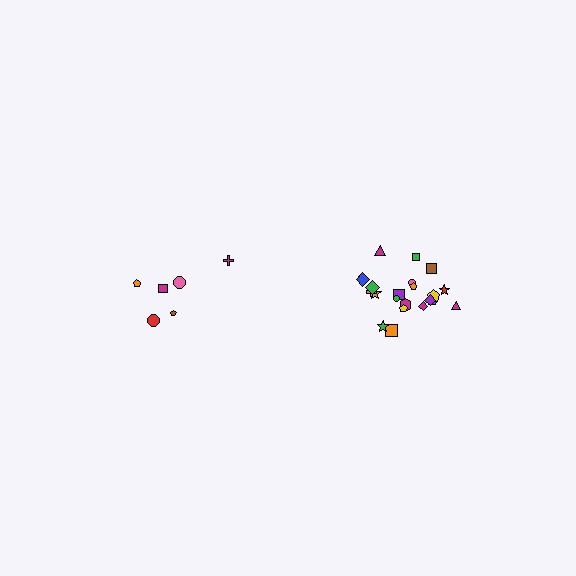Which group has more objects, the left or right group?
The right group.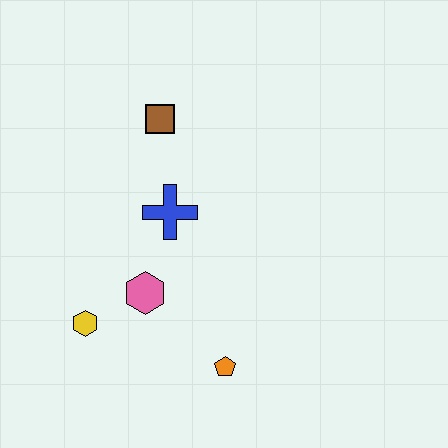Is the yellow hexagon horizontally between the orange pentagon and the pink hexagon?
No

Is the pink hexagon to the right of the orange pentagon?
No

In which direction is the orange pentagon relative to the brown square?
The orange pentagon is below the brown square.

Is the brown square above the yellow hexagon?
Yes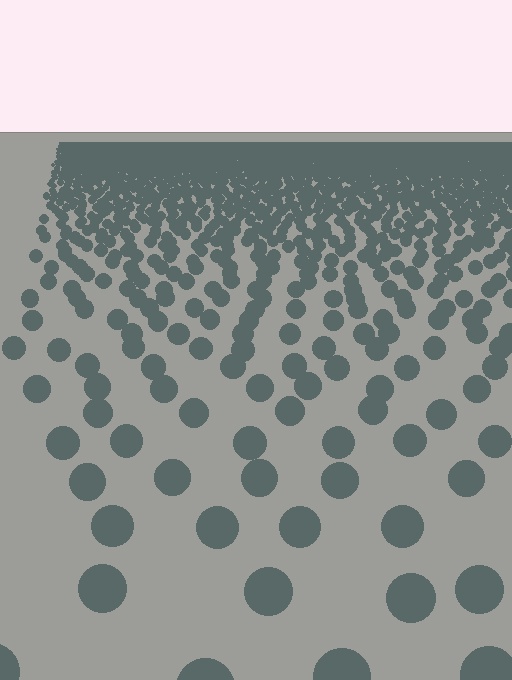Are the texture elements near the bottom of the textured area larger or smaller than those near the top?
Larger. Near the bottom, elements are closer to the viewer and appear at a bigger on-screen size.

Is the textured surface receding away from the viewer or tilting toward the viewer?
The surface is receding away from the viewer. Texture elements get smaller and denser toward the top.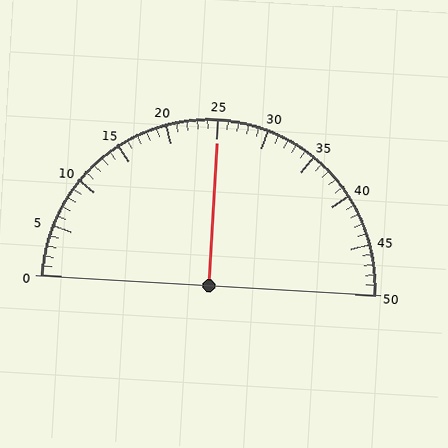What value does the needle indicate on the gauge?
The needle indicates approximately 25.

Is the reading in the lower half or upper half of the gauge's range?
The reading is in the upper half of the range (0 to 50).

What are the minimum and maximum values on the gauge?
The gauge ranges from 0 to 50.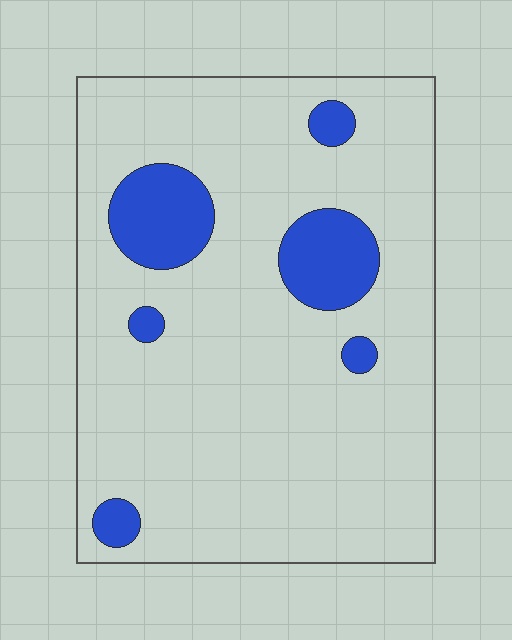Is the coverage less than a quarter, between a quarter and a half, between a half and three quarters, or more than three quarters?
Less than a quarter.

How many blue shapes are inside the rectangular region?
6.